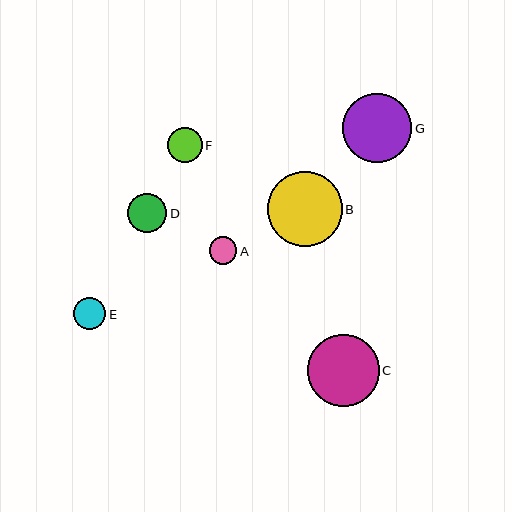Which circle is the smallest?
Circle A is the smallest with a size of approximately 28 pixels.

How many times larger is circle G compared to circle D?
Circle G is approximately 1.8 times the size of circle D.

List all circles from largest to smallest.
From largest to smallest: B, C, G, D, F, E, A.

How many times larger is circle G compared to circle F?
Circle G is approximately 2.0 times the size of circle F.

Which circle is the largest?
Circle B is the largest with a size of approximately 75 pixels.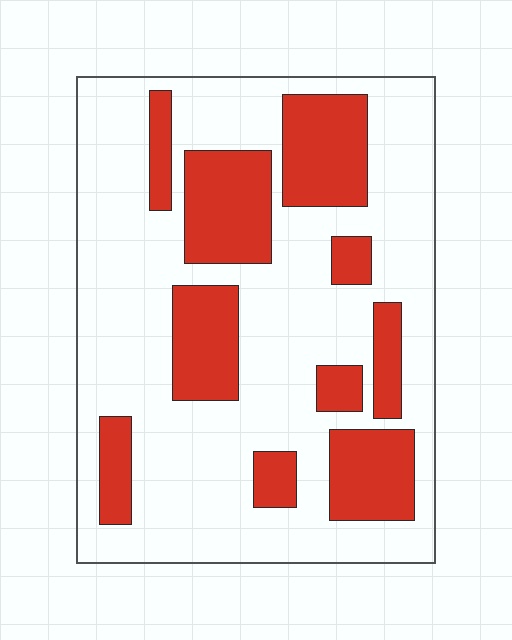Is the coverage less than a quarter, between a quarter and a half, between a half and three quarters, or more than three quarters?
Between a quarter and a half.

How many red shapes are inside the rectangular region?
10.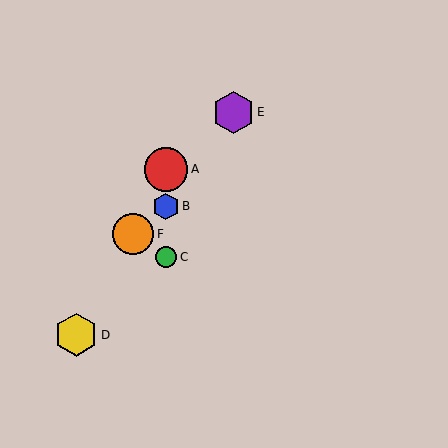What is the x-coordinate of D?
Object D is at x≈76.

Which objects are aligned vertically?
Objects A, B, C are aligned vertically.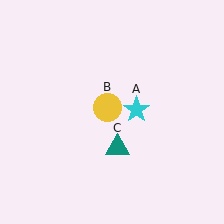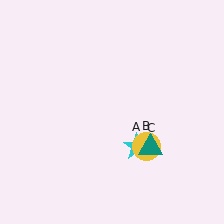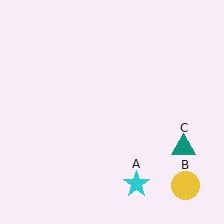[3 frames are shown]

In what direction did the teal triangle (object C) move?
The teal triangle (object C) moved right.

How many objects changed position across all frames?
3 objects changed position: cyan star (object A), yellow circle (object B), teal triangle (object C).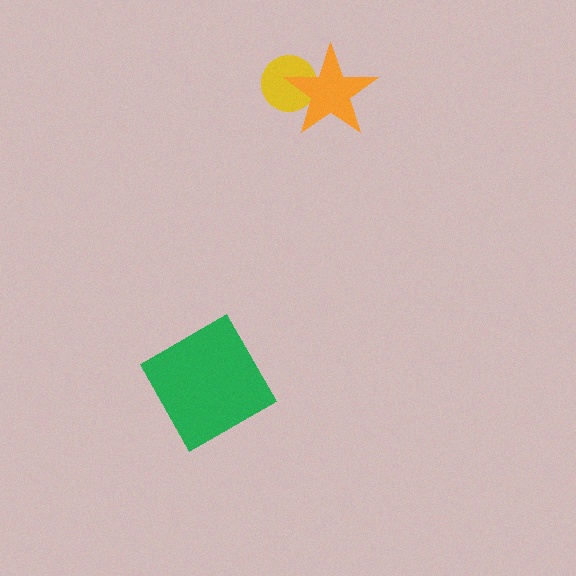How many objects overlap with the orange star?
1 object overlaps with the orange star.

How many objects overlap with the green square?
0 objects overlap with the green square.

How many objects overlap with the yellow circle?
1 object overlaps with the yellow circle.